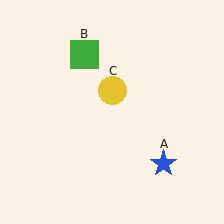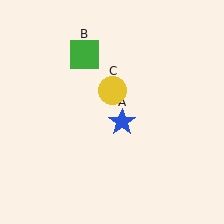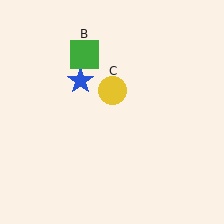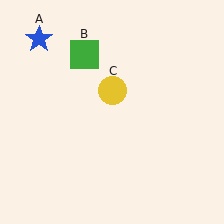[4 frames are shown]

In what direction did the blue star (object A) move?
The blue star (object A) moved up and to the left.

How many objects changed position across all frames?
1 object changed position: blue star (object A).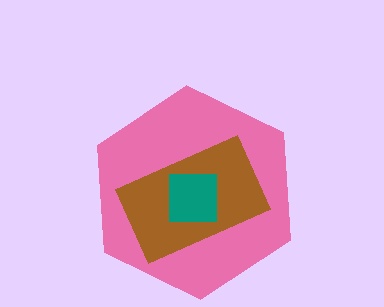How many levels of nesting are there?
3.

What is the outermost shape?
The pink hexagon.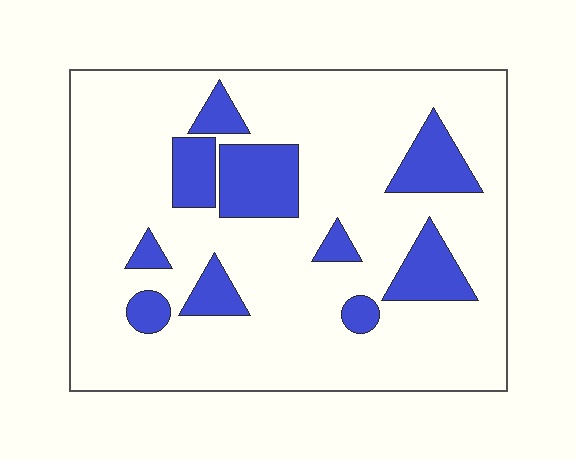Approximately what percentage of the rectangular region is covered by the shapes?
Approximately 20%.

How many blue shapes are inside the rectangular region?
10.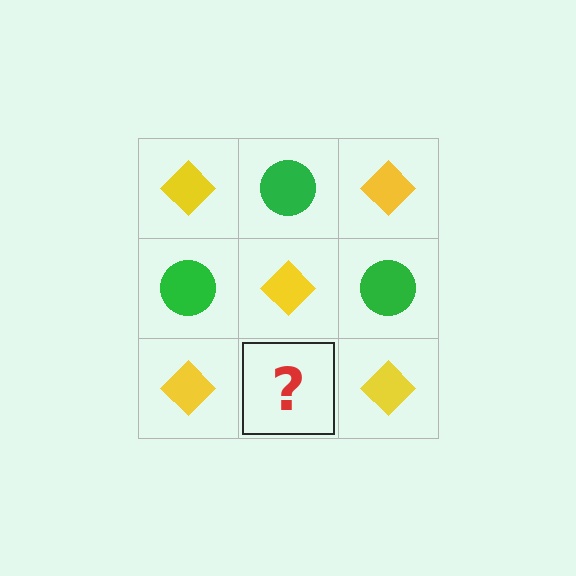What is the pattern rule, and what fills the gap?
The rule is that it alternates yellow diamond and green circle in a checkerboard pattern. The gap should be filled with a green circle.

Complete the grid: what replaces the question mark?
The question mark should be replaced with a green circle.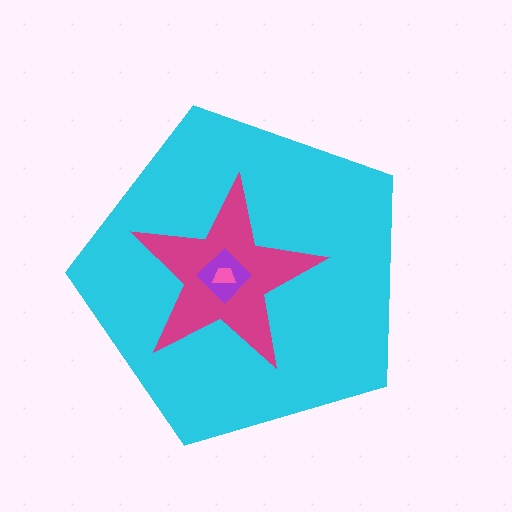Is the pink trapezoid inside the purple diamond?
Yes.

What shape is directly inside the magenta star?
The purple diamond.